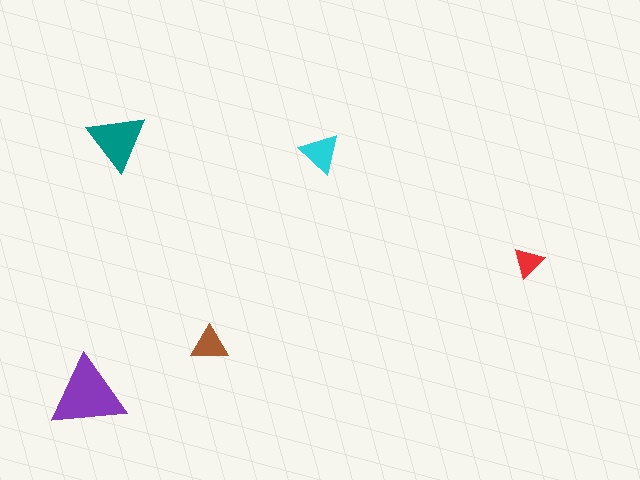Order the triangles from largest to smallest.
the purple one, the teal one, the cyan one, the brown one, the red one.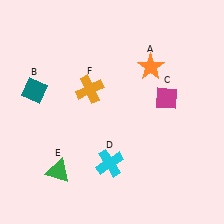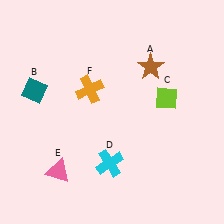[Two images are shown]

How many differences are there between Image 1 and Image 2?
There are 3 differences between the two images.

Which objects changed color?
A changed from orange to brown. C changed from magenta to lime. E changed from green to pink.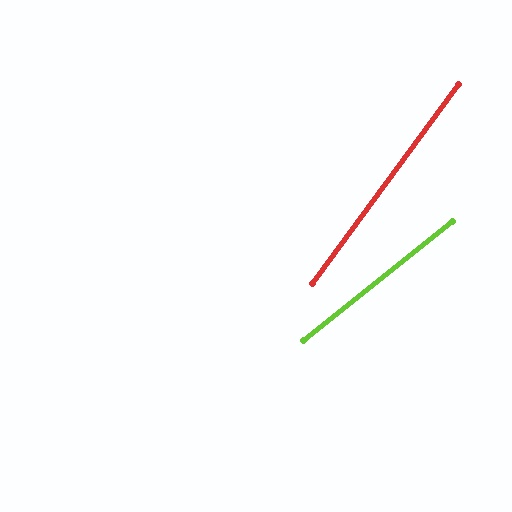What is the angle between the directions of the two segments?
Approximately 15 degrees.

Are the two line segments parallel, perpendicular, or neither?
Neither parallel nor perpendicular — they differ by about 15°.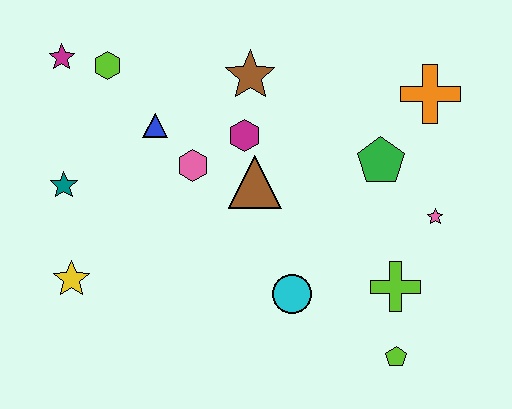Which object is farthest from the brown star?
The lime pentagon is farthest from the brown star.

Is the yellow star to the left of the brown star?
Yes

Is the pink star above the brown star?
No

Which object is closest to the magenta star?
The lime hexagon is closest to the magenta star.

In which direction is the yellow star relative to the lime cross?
The yellow star is to the left of the lime cross.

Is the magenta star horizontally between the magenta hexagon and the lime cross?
No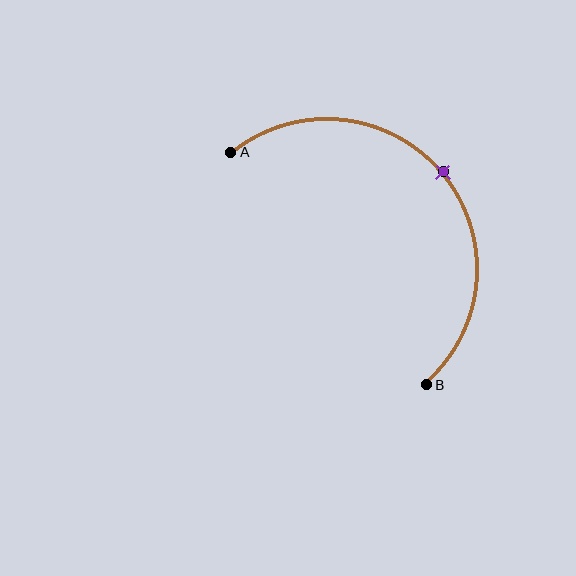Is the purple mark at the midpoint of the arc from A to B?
Yes. The purple mark lies on the arc at equal arc-length from both A and B — it is the arc midpoint.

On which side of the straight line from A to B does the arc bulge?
The arc bulges above and to the right of the straight line connecting A and B.